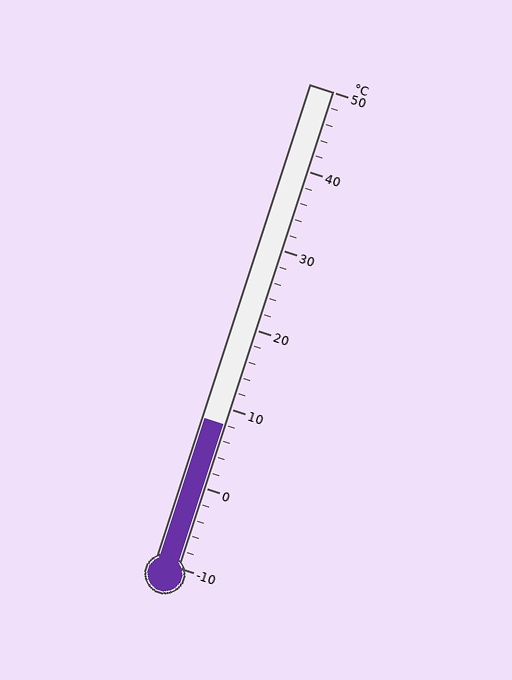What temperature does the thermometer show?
The thermometer shows approximately 8°C.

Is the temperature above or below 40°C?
The temperature is below 40°C.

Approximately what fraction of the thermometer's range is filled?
The thermometer is filled to approximately 30% of its range.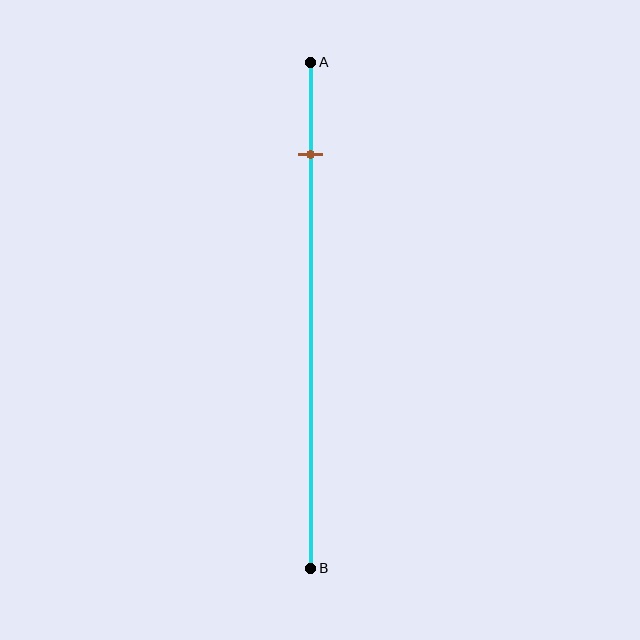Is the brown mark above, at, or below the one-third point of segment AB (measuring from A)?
The brown mark is above the one-third point of segment AB.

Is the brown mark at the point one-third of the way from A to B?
No, the mark is at about 20% from A, not at the 33% one-third point.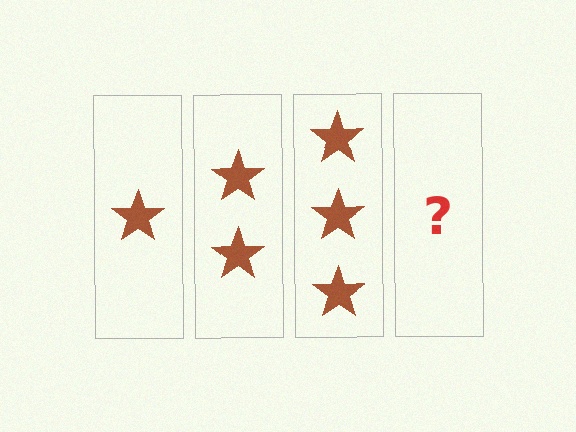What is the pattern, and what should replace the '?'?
The pattern is that each step adds one more star. The '?' should be 4 stars.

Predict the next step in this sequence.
The next step is 4 stars.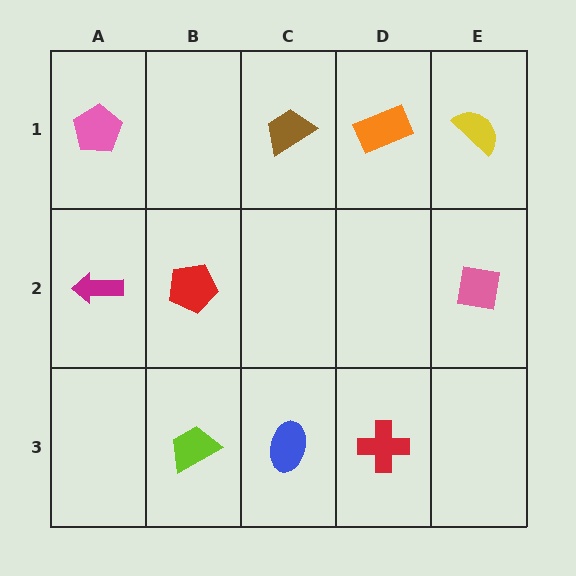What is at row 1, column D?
An orange rectangle.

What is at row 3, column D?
A red cross.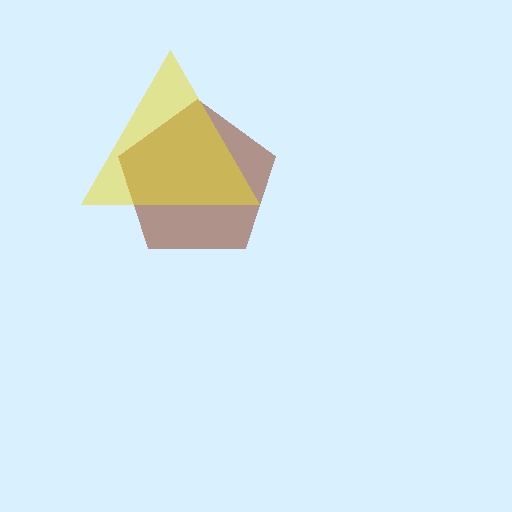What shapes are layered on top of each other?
The layered shapes are: a brown pentagon, a yellow triangle.